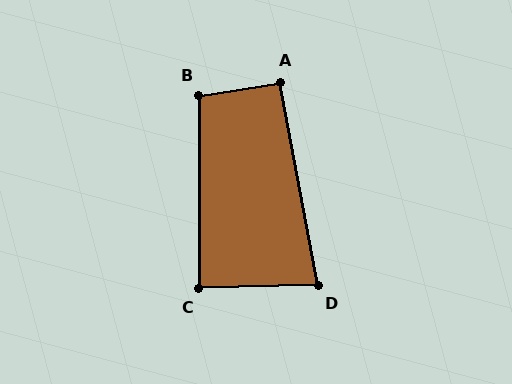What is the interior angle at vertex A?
Approximately 91 degrees (approximately right).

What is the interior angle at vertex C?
Approximately 89 degrees (approximately right).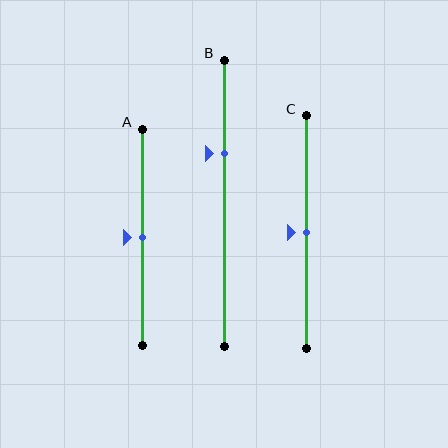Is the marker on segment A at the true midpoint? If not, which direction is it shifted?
Yes, the marker on segment A is at the true midpoint.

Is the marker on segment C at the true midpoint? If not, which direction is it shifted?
Yes, the marker on segment C is at the true midpoint.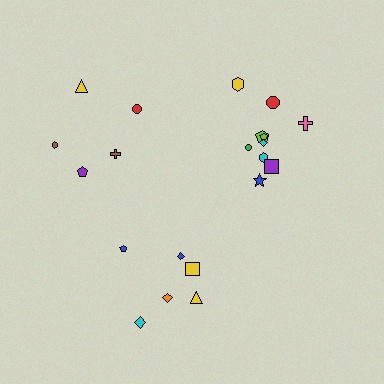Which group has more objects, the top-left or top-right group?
The top-right group.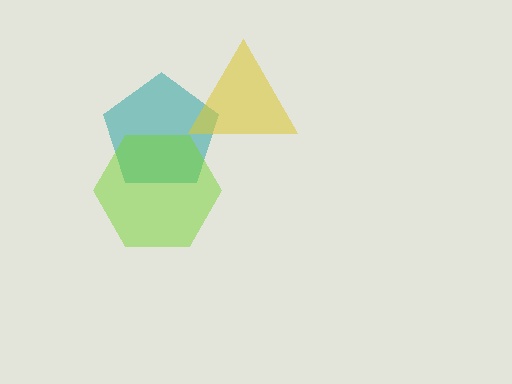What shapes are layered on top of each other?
The layered shapes are: a teal pentagon, a yellow triangle, a lime hexagon.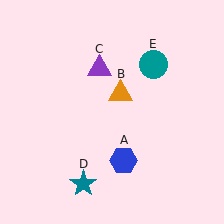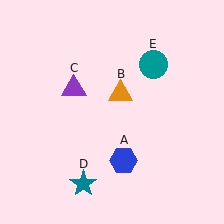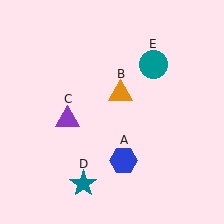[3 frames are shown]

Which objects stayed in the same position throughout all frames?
Blue hexagon (object A) and orange triangle (object B) and teal star (object D) and teal circle (object E) remained stationary.